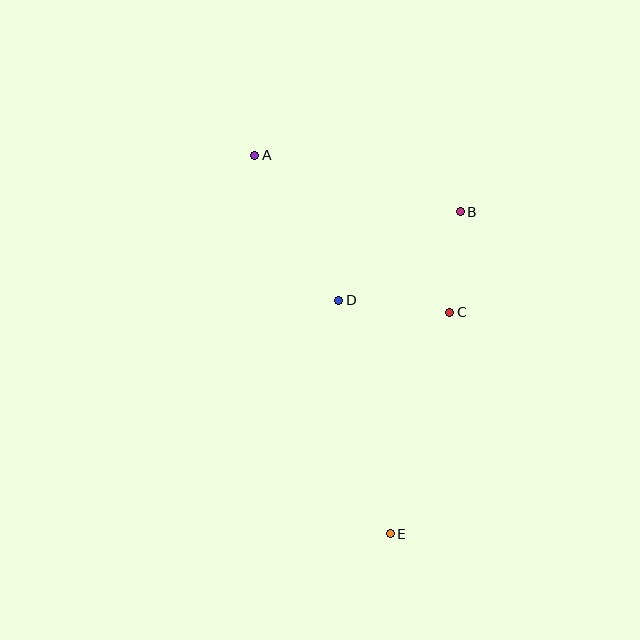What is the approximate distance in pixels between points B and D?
The distance between B and D is approximately 150 pixels.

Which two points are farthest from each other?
Points A and E are farthest from each other.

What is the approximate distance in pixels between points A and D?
The distance between A and D is approximately 168 pixels.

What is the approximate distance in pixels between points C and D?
The distance between C and D is approximately 111 pixels.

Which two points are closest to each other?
Points B and C are closest to each other.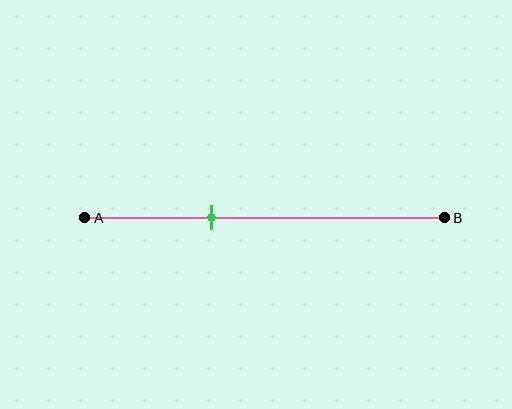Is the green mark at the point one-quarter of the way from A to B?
No, the mark is at about 35% from A, not at the 25% one-quarter point.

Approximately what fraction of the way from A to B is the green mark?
The green mark is approximately 35% of the way from A to B.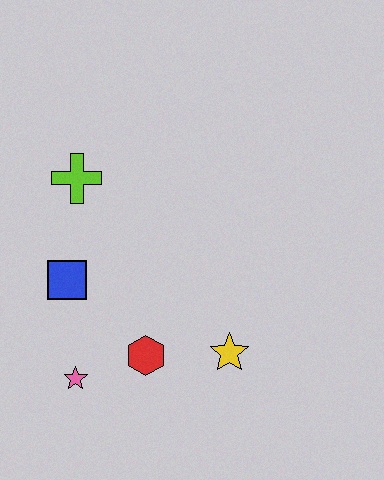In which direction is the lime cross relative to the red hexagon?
The lime cross is above the red hexagon.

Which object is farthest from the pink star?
The lime cross is farthest from the pink star.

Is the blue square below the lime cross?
Yes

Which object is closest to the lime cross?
The blue square is closest to the lime cross.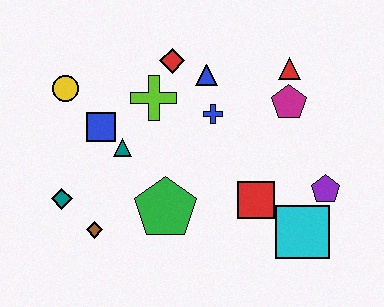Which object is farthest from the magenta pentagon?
The teal diamond is farthest from the magenta pentagon.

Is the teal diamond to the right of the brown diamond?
No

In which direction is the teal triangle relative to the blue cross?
The teal triangle is to the left of the blue cross.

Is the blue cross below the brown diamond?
No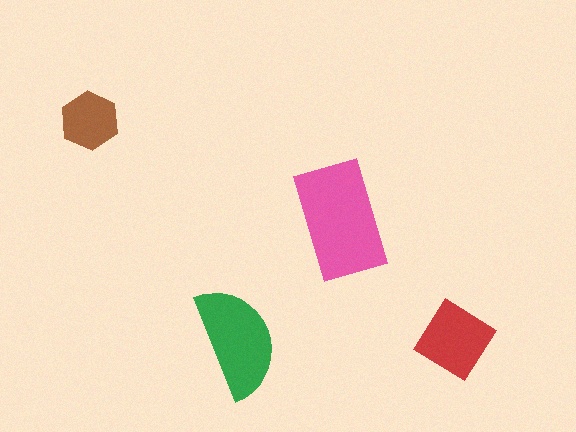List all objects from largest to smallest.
The pink rectangle, the green semicircle, the red diamond, the brown hexagon.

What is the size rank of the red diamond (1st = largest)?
3rd.